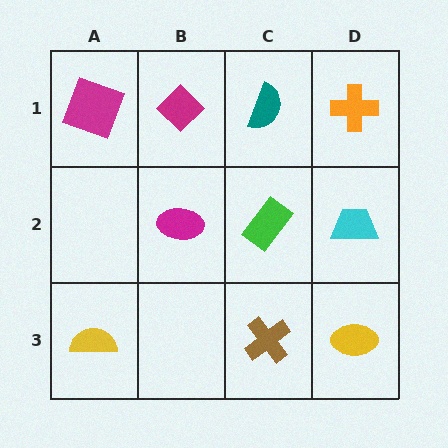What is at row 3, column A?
A yellow semicircle.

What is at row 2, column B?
A magenta ellipse.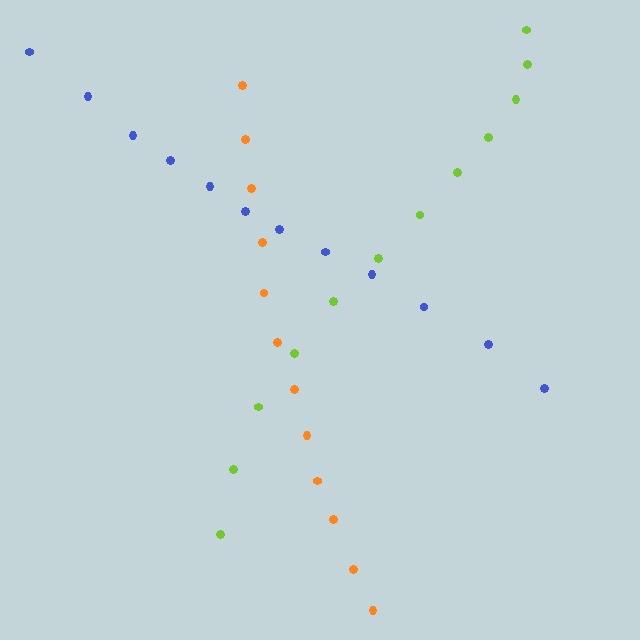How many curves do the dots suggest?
There are 3 distinct paths.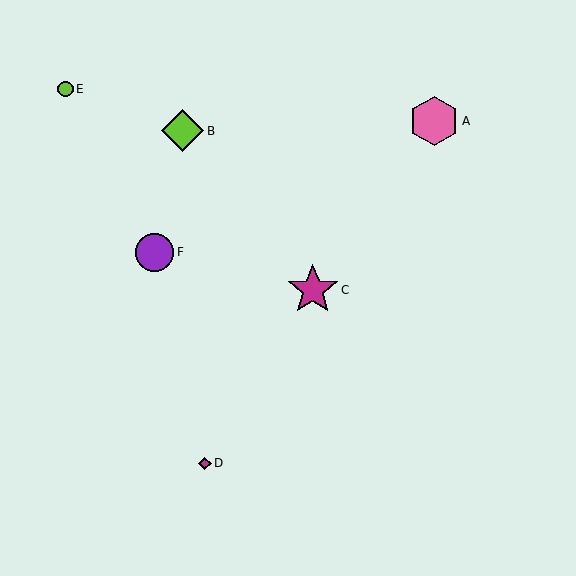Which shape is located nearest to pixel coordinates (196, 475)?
The magenta diamond (labeled D) at (205, 463) is nearest to that location.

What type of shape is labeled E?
Shape E is a lime circle.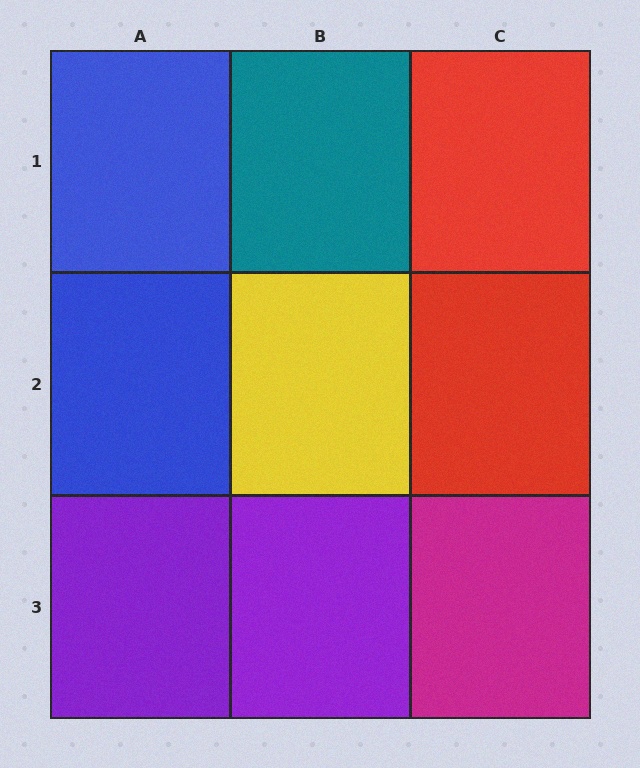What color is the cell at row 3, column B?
Purple.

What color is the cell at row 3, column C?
Magenta.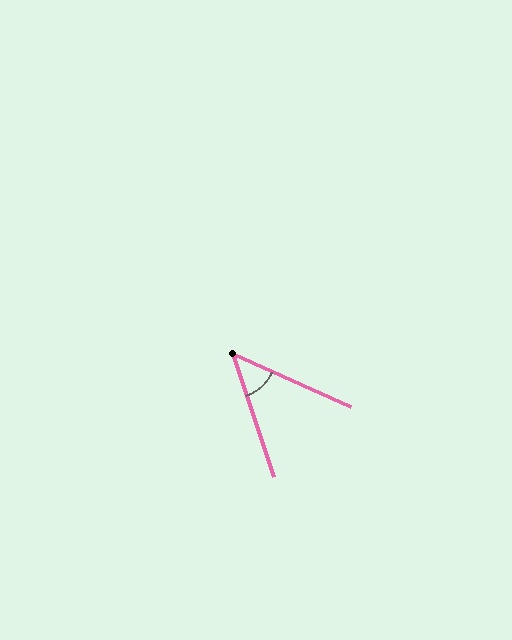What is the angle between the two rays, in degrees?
Approximately 47 degrees.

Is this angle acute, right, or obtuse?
It is acute.